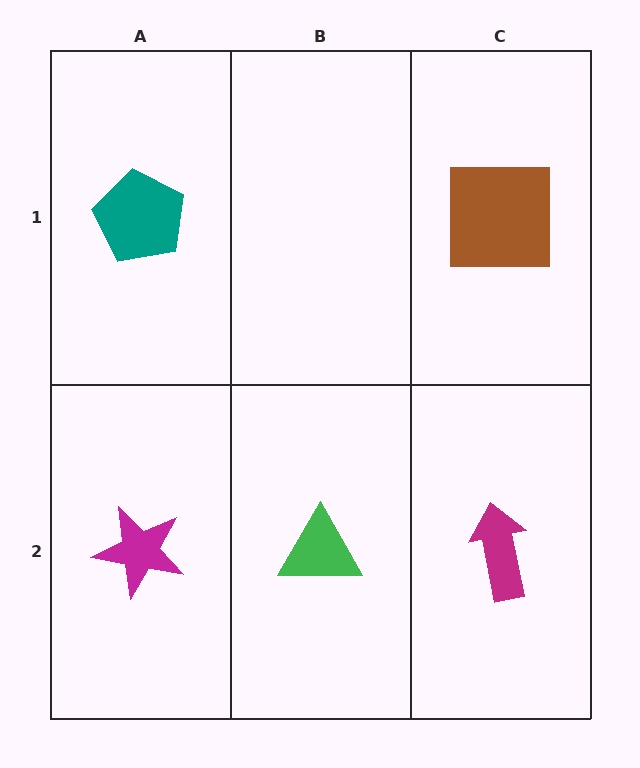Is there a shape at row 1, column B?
No, that cell is empty.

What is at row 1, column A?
A teal pentagon.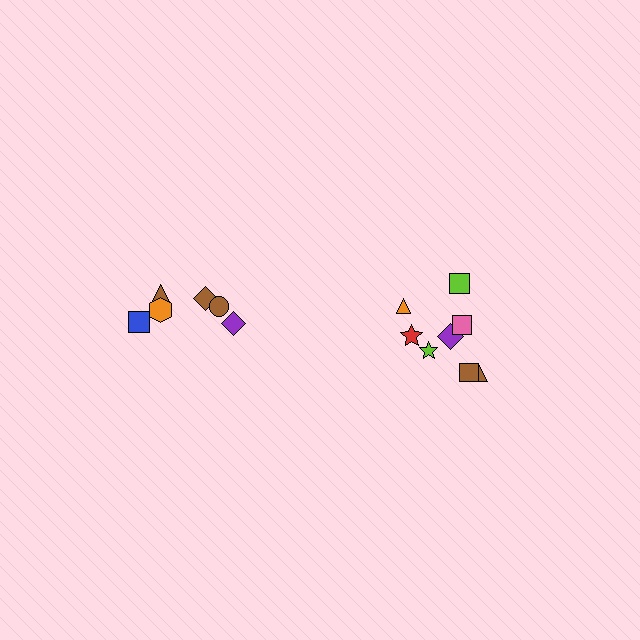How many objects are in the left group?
There are 6 objects.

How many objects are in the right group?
There are 8 objects.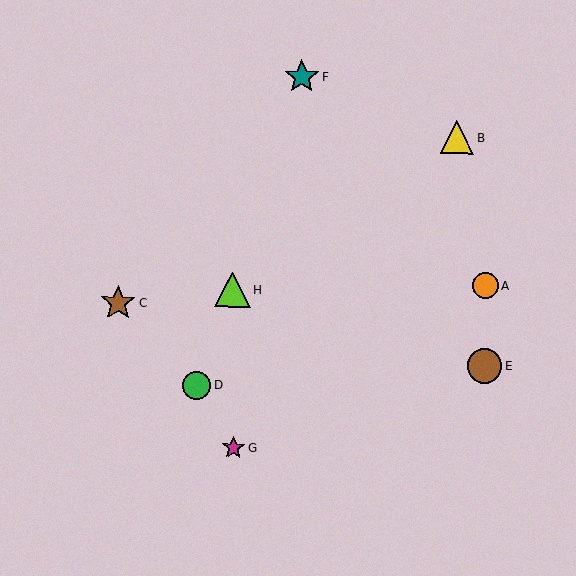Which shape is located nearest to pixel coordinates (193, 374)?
The green circle (labeled D) at (197, 386) is nearest to that location.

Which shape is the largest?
The lime triangle (labeled H) is the largest.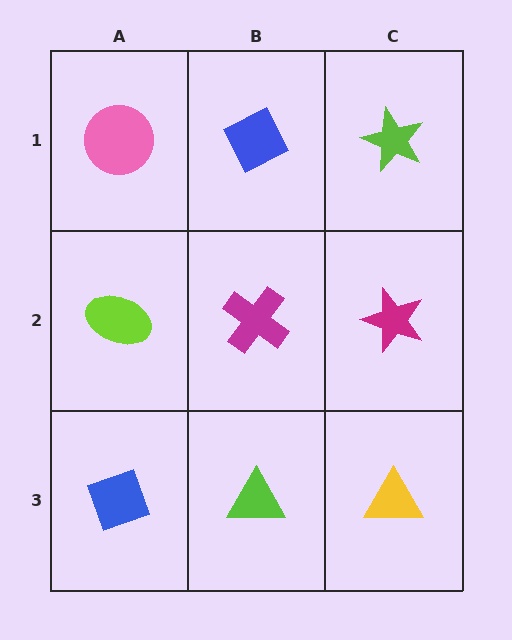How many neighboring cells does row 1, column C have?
2.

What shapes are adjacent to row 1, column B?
A magenta cross (row 2, column B), a pink circle (row 1, column A), a lime star (row 1, column C).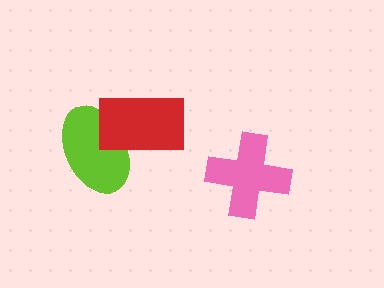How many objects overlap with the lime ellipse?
1 object overlaps with the lime ellipse.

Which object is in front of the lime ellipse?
The red rectangle is in front of the lime ellipse.